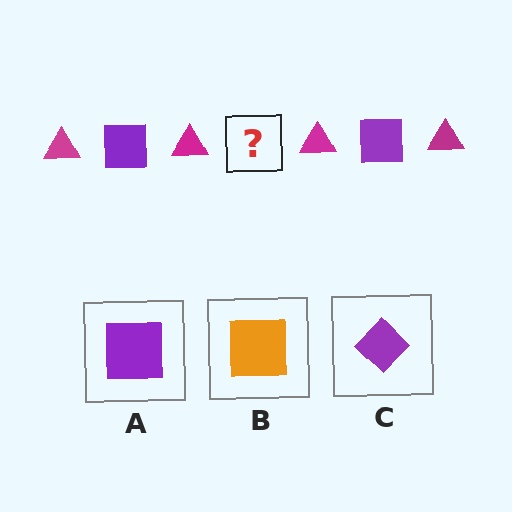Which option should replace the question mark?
Option A.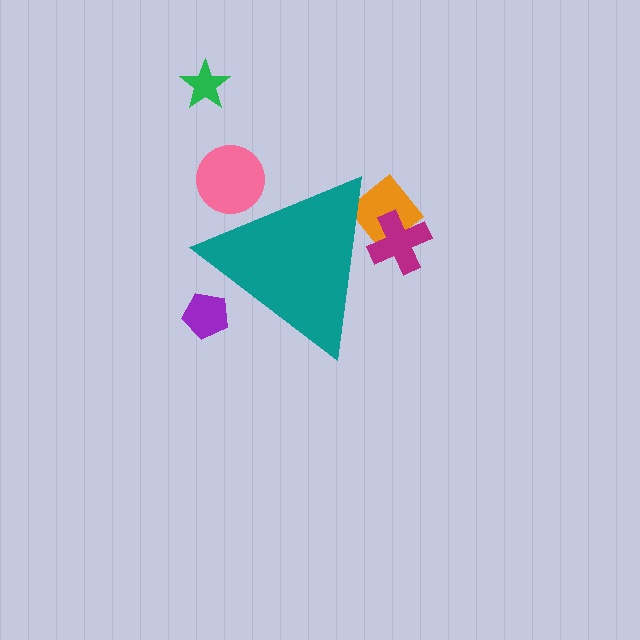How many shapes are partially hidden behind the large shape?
4 shapes are partially hidden.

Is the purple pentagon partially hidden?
Yes, the purple pentagon is partially hidden behind the teal triangle.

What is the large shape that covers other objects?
A teal triangle.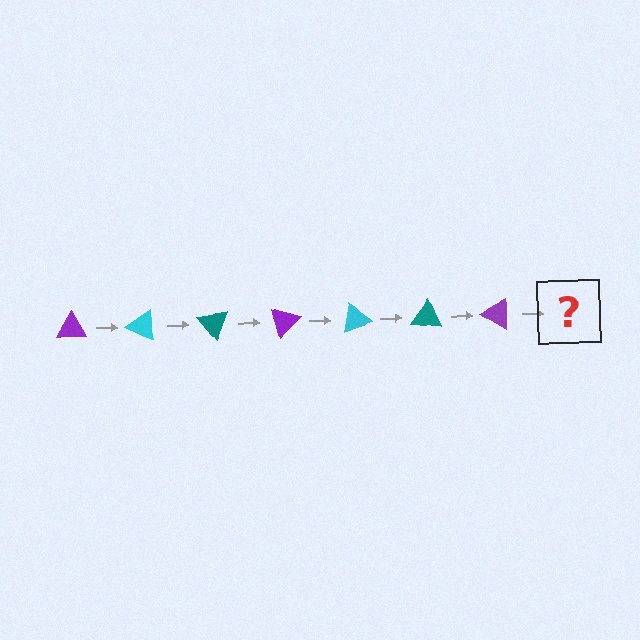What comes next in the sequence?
The next element should be a cyan triangle, rotated 175 degrees from the start.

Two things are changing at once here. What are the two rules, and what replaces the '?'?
The two rules are that it rotates 25 degrees each step and the color cycles through purple, cyan, and teal. The '?' should be a cyan triangle, rotated 175 degrees from the start.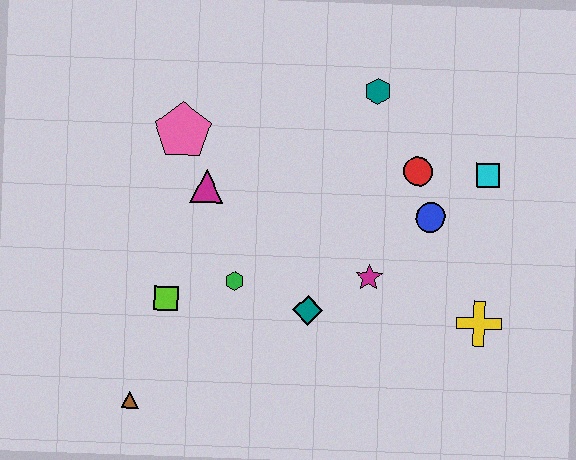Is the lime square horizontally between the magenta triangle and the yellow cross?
No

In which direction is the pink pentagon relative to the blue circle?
The pink pentagon is to the left of the blue circle.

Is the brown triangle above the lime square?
No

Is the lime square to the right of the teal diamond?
No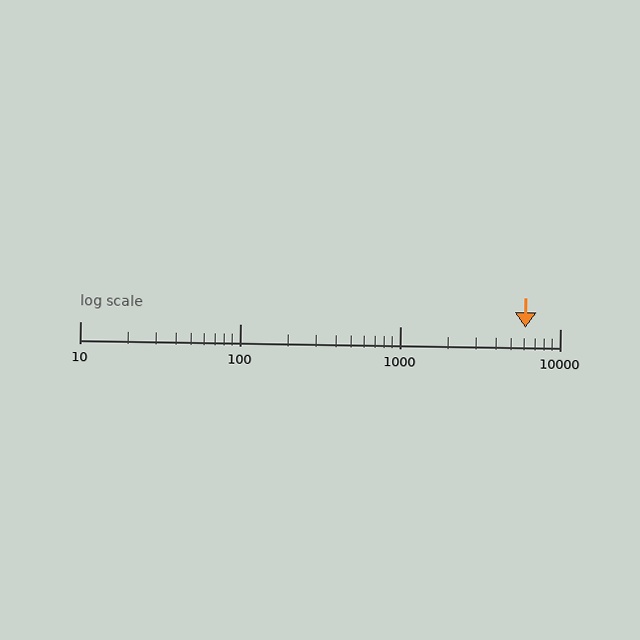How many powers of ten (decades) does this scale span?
The scale spans 3 decades, from 10 to 10000.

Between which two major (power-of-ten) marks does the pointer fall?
The pointer is between 1000 and 10000.